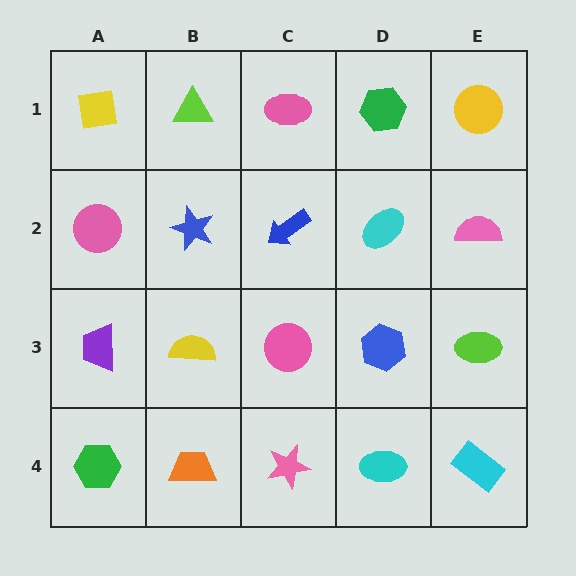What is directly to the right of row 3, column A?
A yellow semicircle.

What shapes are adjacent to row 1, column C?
A blue arrow (row 2, column C), a lime triangle (row 1, column B), a green hexagon (row 1, column D).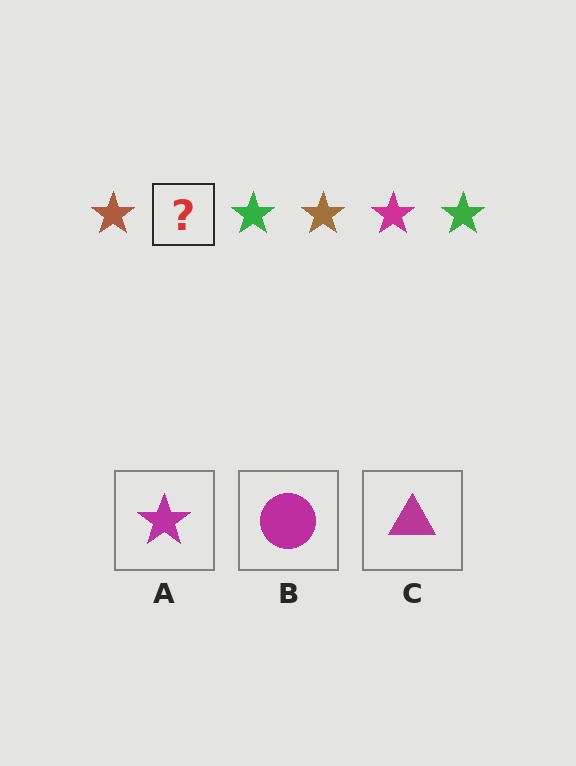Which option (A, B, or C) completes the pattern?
A.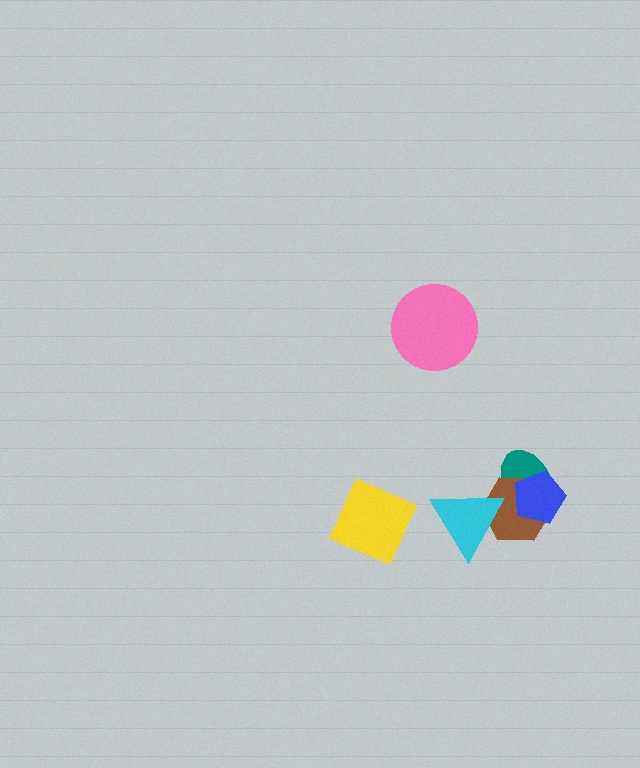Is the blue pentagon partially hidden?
No, no other shape covers it.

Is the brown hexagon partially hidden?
Yes, it is partially covered by another shape.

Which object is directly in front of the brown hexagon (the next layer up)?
The blue pentagon is directly in front of the brown hexagon.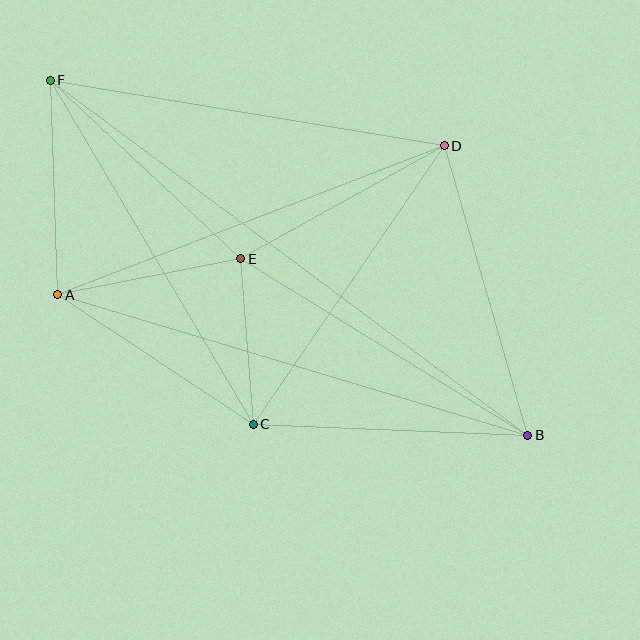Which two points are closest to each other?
Points C and E are closest to each other.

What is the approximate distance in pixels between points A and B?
The distance between A and B is approximately 491 pixels.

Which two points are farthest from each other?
Points B and F are farthest from each other.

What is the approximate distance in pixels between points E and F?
The distance between E and F is approximately 261 pixels.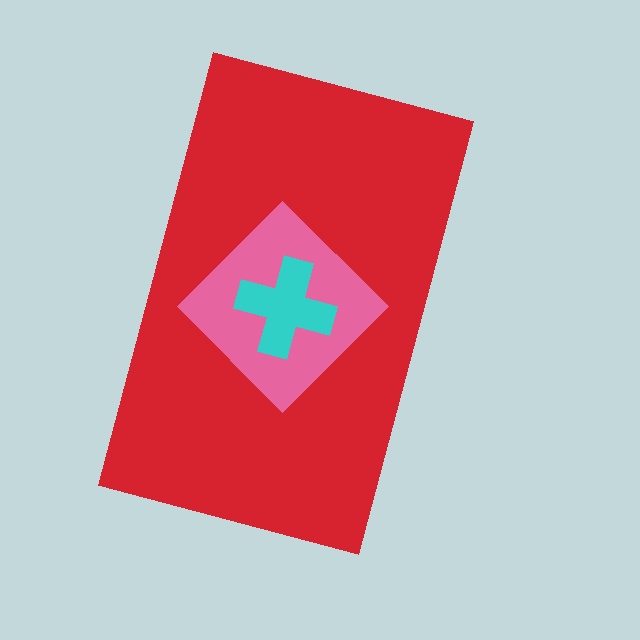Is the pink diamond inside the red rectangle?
Yes.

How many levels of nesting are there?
3.